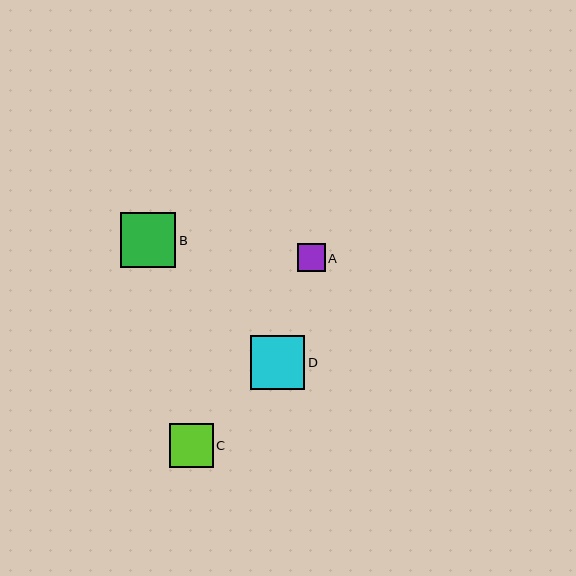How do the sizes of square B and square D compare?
Square B and square D are approximately the same size.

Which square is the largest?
Square B is the largest with a size of approximately 56 pixels.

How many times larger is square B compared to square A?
Square B is approximately 2.0 times the size of square A.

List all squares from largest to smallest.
From largest to smallest: B, D, C, A.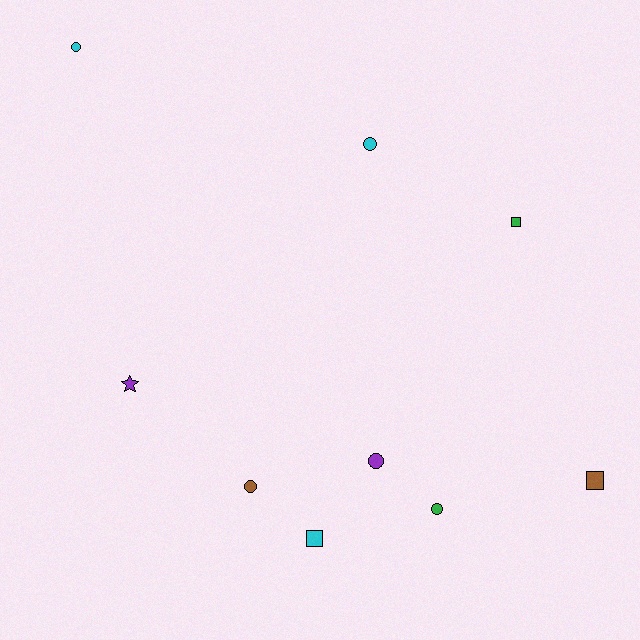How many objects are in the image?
There are 9 objects.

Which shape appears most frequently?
Circle, with 5 objects.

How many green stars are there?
There are no green stars.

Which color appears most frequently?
Cyan, with 3 objects.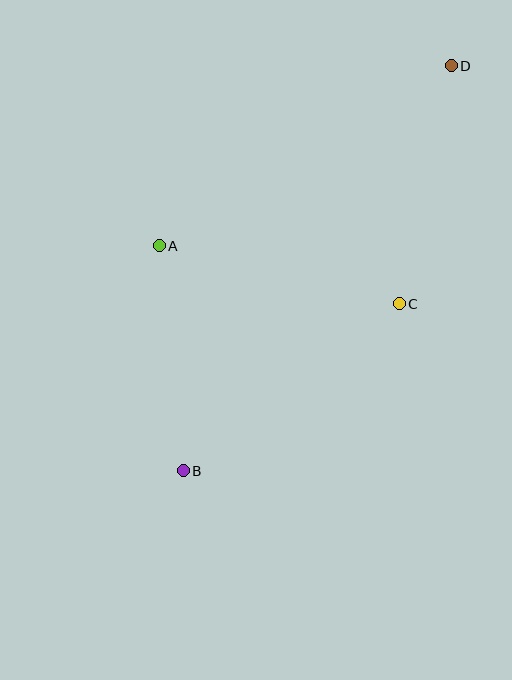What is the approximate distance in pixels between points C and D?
The distance between C and D is approximately 244 pixels.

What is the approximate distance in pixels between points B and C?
The distance between B and C is approximately 273 pixels.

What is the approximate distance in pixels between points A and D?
The distance between A and D is approximately 343 pixels.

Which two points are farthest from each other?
Points B and D are farthest from each other.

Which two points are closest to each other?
Points A and B are closest to each other.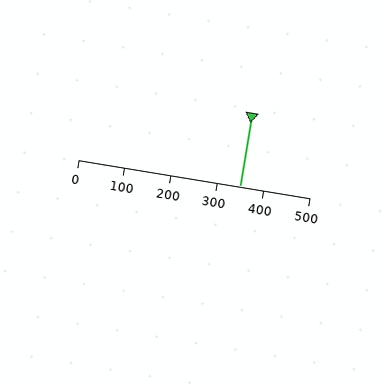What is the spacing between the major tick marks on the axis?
The major ticks are spaced 100 apart.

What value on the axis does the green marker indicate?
The marker indicates approximately 350.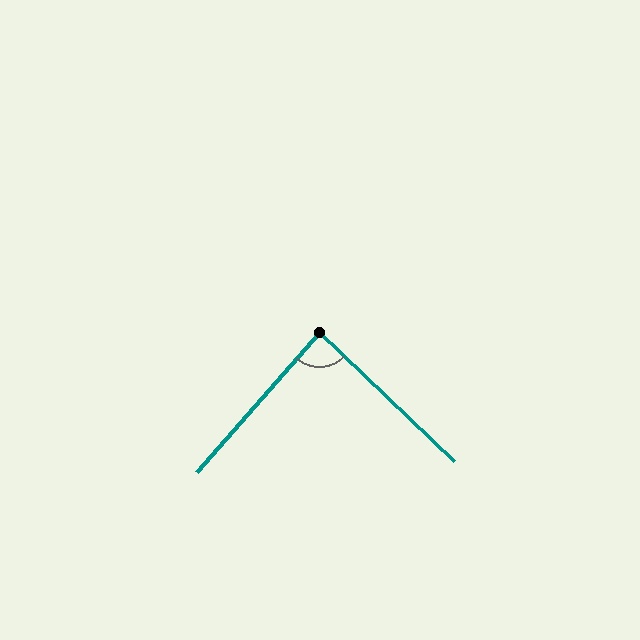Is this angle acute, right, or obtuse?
It is approximately a right angle.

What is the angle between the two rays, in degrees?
Approximately 88 degrees.